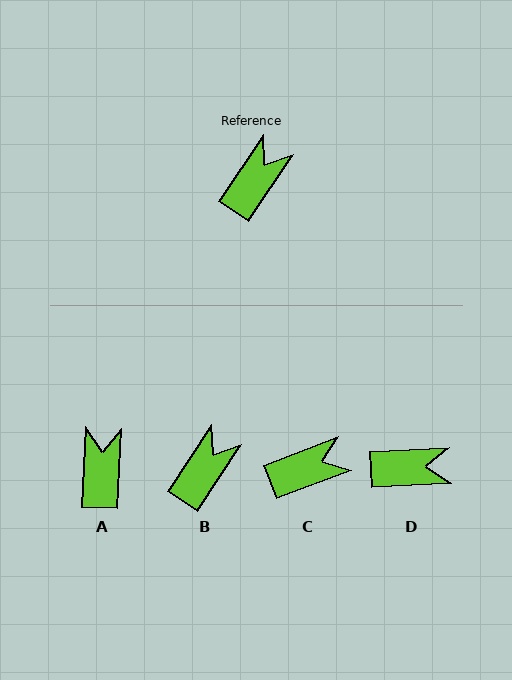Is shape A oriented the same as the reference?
No, it is off by about 31 degrees.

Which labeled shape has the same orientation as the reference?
B.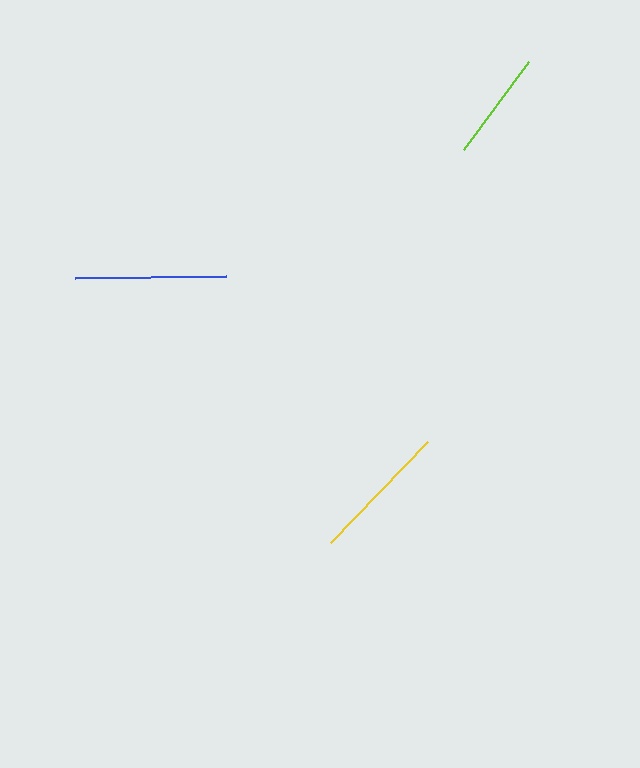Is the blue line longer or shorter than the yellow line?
The blue line is longer than the yellow line.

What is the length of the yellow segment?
The yellow segment is approximately 140 pixels long.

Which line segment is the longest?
The blue line is the longest at approximately 151 pixels.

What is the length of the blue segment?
The blue segment is approximately 151 pixels long.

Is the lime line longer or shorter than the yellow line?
The yellow line is longer than the lime line.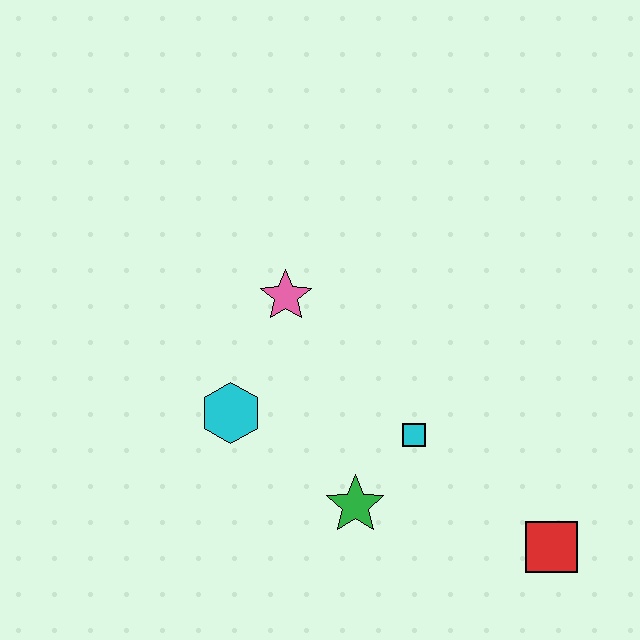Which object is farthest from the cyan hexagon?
The red square is farthest from the cyan hexagon.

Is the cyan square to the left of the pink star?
No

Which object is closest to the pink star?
The cyan hexagon is closest to the pink star.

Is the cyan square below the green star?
No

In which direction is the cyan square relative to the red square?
The cyan square is to the left of the red square.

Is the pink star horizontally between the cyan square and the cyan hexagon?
Yes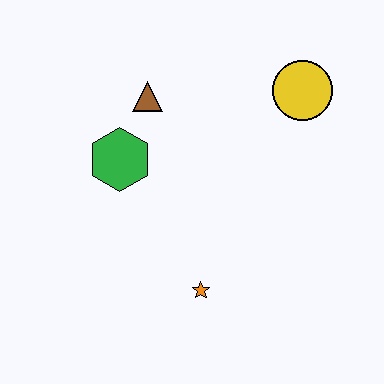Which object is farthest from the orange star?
The yellow circle is farthest from the orange star.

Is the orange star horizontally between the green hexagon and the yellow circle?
Yes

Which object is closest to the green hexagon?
The brown triangle is closest to the green hexagon.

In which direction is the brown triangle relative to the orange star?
The brown triangle is above the orange star.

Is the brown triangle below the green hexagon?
No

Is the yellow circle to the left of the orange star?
No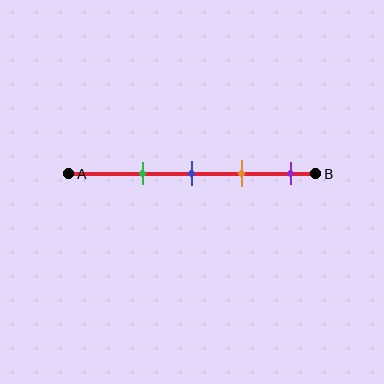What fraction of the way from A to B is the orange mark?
The orange mark is approximately 70% (0.7) of the way from A to B.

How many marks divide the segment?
There are 4 marks dividing the segment.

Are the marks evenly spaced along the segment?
Yes, the marks are approximately evenly spaced.